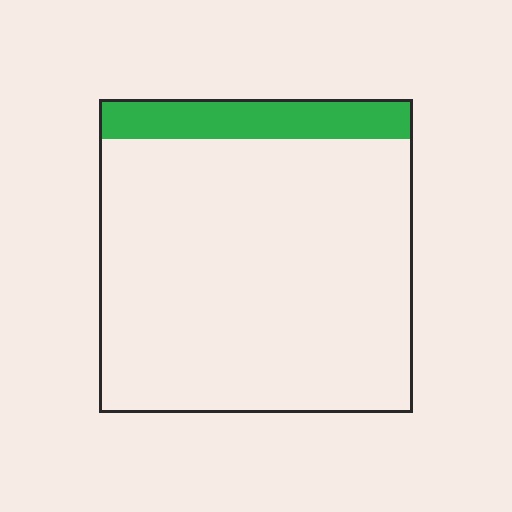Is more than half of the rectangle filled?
No.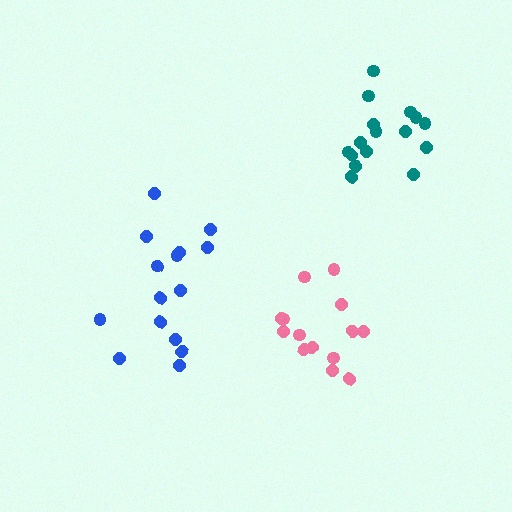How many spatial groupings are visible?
There are 3 spatial groupings.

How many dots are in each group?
Group 1: 16 dots, Group 2: 14 dots, Group 3: 15 dots (45 total).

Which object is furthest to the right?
The teal cluster is rightmost.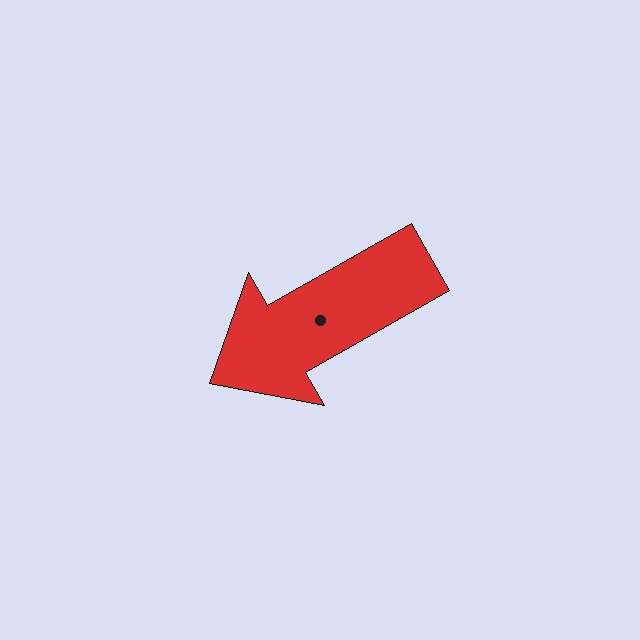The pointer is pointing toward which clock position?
Roughly 8 o'clock.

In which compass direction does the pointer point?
Southwest.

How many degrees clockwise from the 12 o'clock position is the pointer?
Approximately 240 degrees.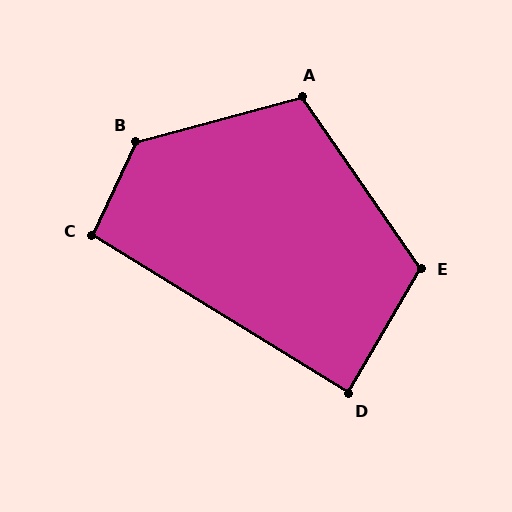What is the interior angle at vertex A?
Approximately 110 degrees (obtuse).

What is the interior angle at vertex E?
Approximately 115 degrees (obtuse).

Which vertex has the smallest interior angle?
D, at approximately 89 degrees.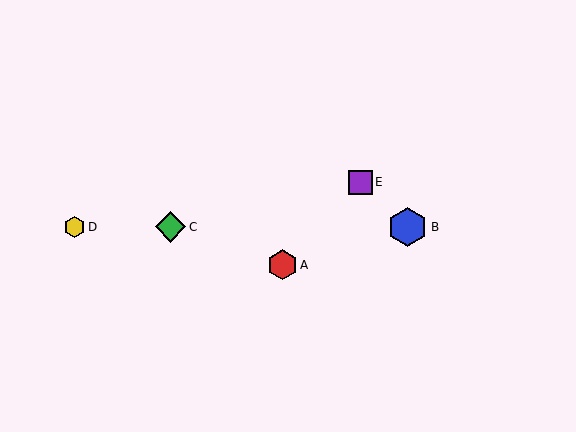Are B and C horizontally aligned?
Yes, both are at y≈227.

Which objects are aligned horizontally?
Objects B, C, D are aligned horizontally.